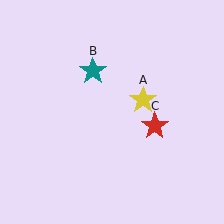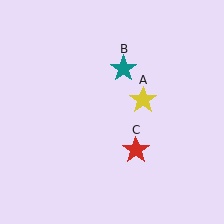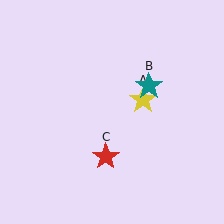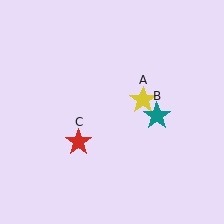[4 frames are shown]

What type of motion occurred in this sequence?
The teal star (object B), red star (object C) rotated clockwise around the center of the scene.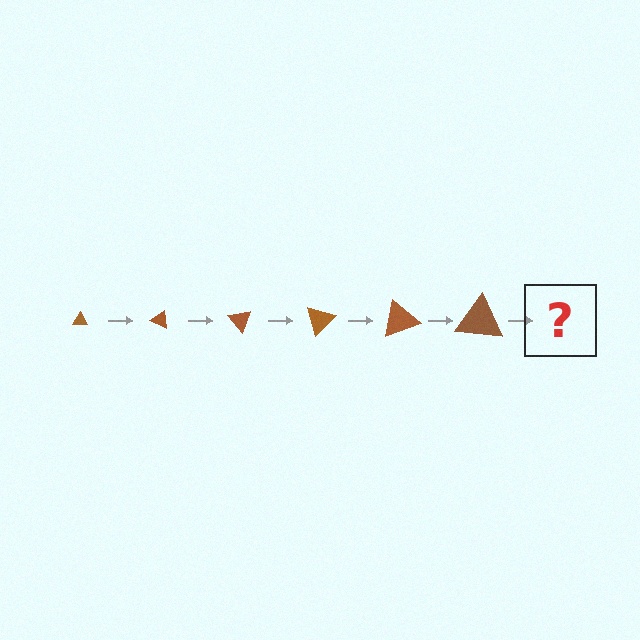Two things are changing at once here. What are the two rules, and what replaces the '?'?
The two rules are that the triangle grows larger each step and it rotates 25 degrees each step. The '?' should be a triangle, larger than the previous one and rotated 150 degrees from the start.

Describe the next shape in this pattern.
It should be a triangle, larger than the previous one and rotated 150 degrees from the start.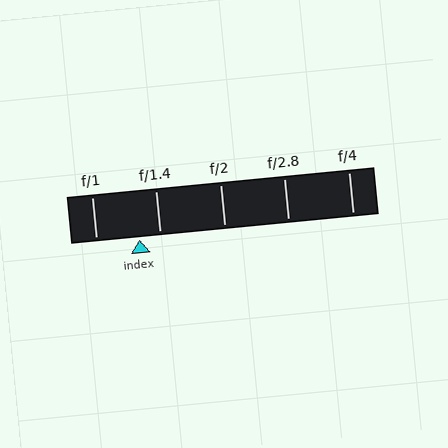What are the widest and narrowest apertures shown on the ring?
The widest aperture shown is f/1 and the narrowest is f/4.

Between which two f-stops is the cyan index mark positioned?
The index mark is between f/1 and f/1.4.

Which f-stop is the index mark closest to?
The index mark is closest to f/1.4.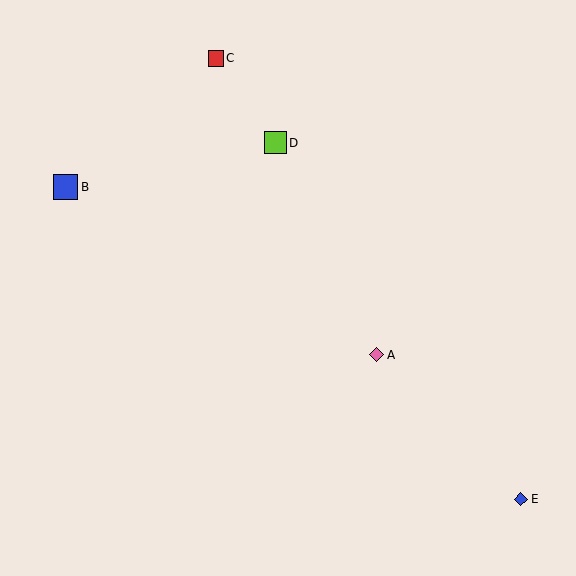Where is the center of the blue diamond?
The center of the blue diamond is at (521, 499).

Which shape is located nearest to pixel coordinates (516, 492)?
The blue diamond (labeled E) at (521, 499) is nearest to that location.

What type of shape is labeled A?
Shape A is a pink diamond.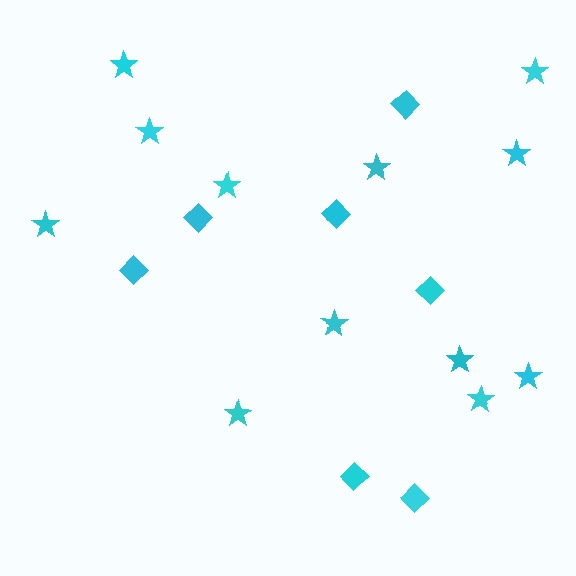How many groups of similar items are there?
There are 2 groups: one group of stars (12) and one group of diamonds (7).